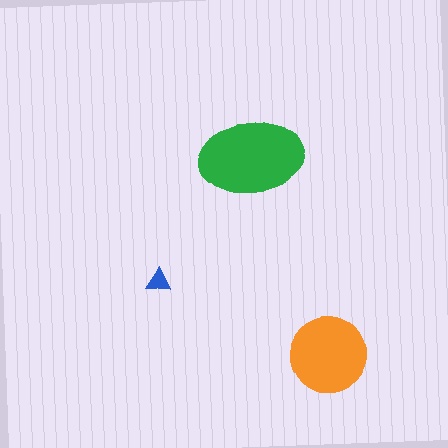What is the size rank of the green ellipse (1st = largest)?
1st.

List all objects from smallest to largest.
The blue triangle, the orange circle, the green ellipse.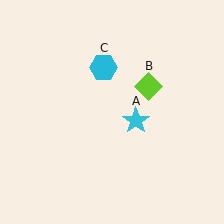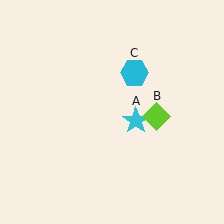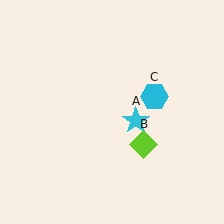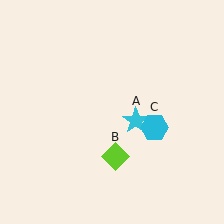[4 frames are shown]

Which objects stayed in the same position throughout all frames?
Cyan star (object A) remained stationary.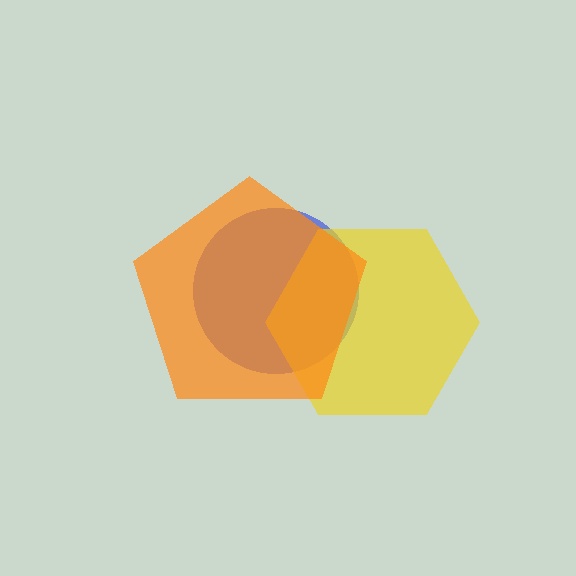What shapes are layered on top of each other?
The layered shapes are: a blue circle, a yellow hexagon, an orange pentagon.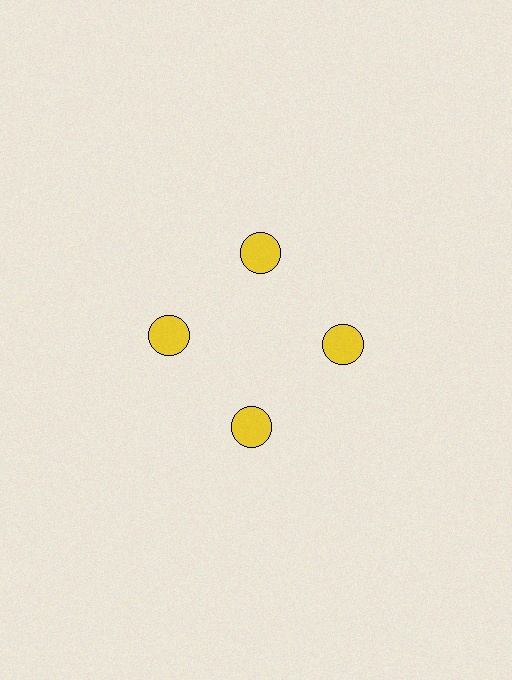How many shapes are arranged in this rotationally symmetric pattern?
There are 4 shapes, arranged in 4 groups of 1.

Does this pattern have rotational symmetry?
Yes, this pattern has 4-fold rotational symmetry. It looks the same after rotating 90 degrees around the center.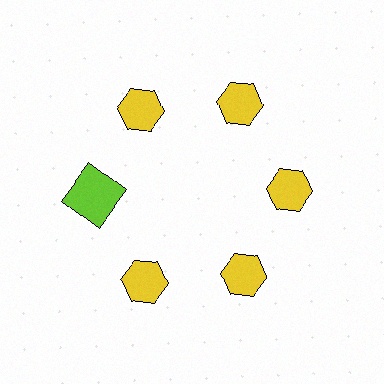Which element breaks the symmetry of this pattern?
The lime square at roughly the 9 o'clock position breaks the symmetry. All other shapes are yellow hexagons.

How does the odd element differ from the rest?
It differs in both color (lime instead of yellow) and shape (square instead of hexagon).